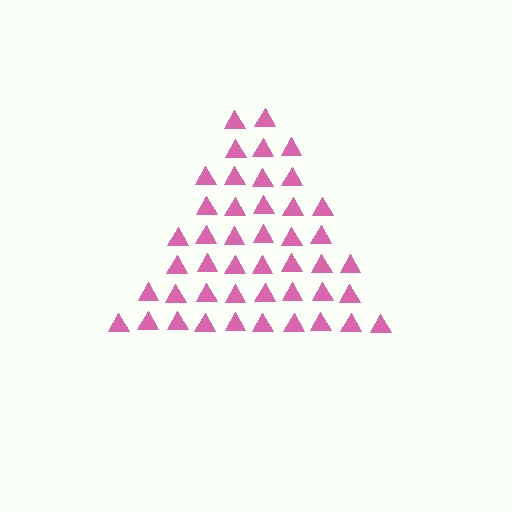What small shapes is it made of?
It is made of small triangles.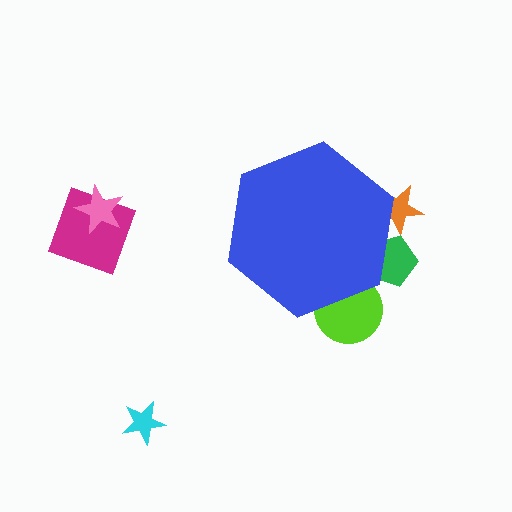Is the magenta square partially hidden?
No, the magenta square is fully visible.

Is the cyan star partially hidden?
No, the cyan star is fully visible.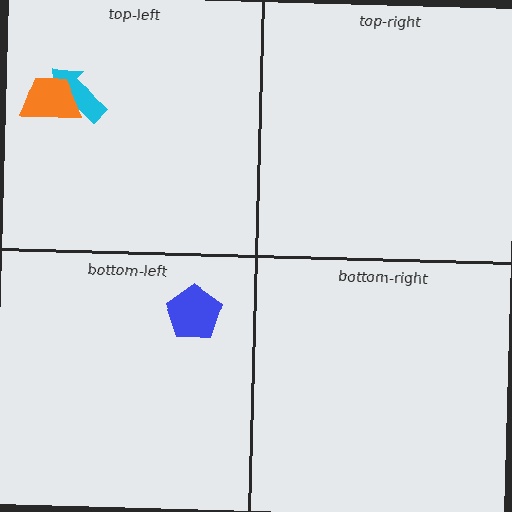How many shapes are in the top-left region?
2.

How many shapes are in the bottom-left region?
1.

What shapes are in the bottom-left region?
The blue pentagon.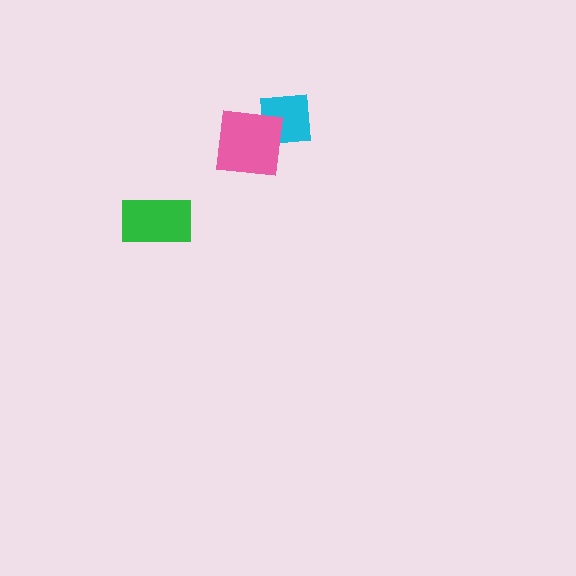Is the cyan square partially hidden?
Yes, it is partially covered by another shape.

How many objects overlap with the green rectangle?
0 objects overlap with the green rectangle.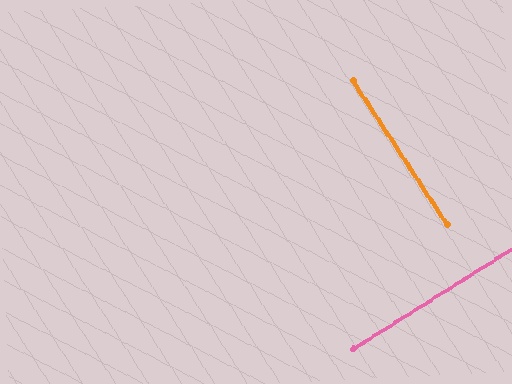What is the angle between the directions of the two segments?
Approximately 89 degrees.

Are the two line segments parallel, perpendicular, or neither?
Perpendicular — they meet at approximately 89°.